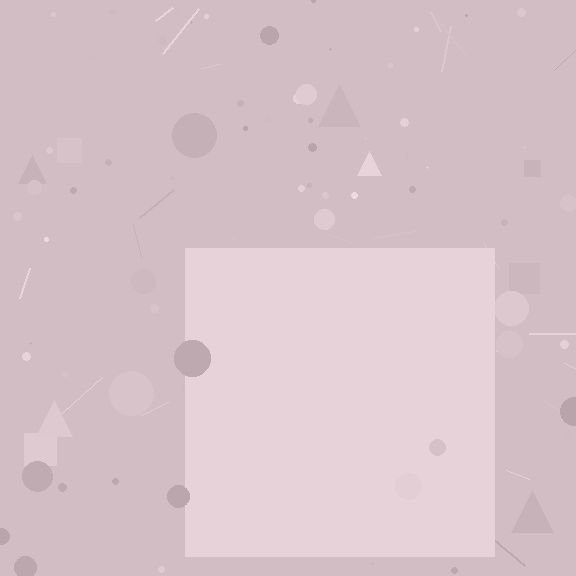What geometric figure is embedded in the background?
A square is embedded in the background.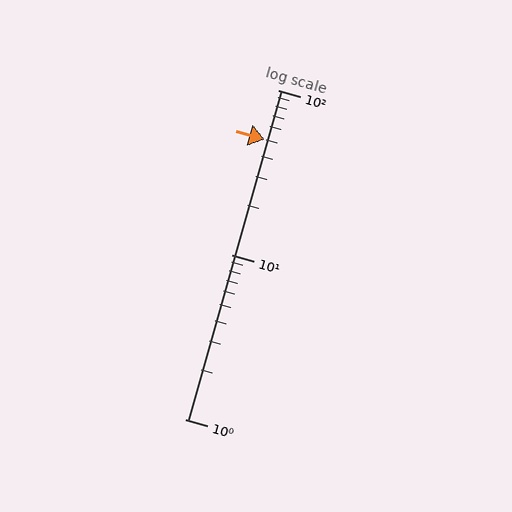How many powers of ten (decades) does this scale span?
The scale spans 2 decades, from 1 to 100.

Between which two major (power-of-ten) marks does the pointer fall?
The pointer is between 10 and 100.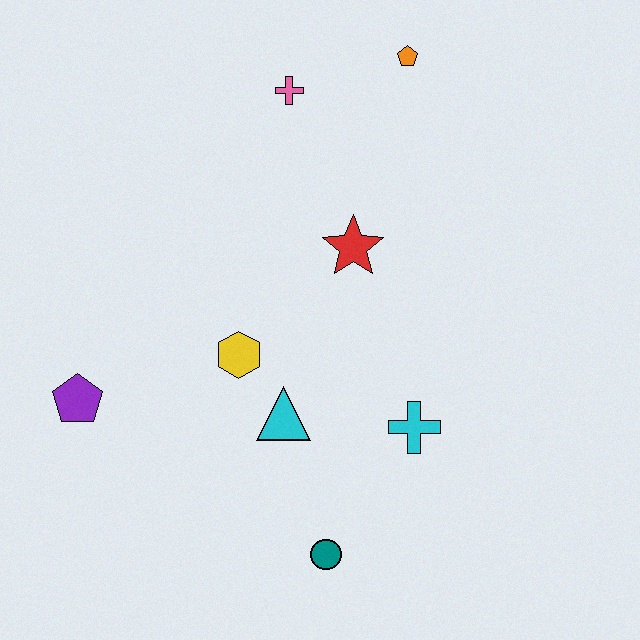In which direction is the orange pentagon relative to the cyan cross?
The orange pentagon is above the cyan cross.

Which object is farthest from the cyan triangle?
The orange pentagon is farthest from the cyan triangle.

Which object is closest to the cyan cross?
The cyan triangle is closest to the cyan cross.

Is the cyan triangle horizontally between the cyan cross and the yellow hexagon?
Yes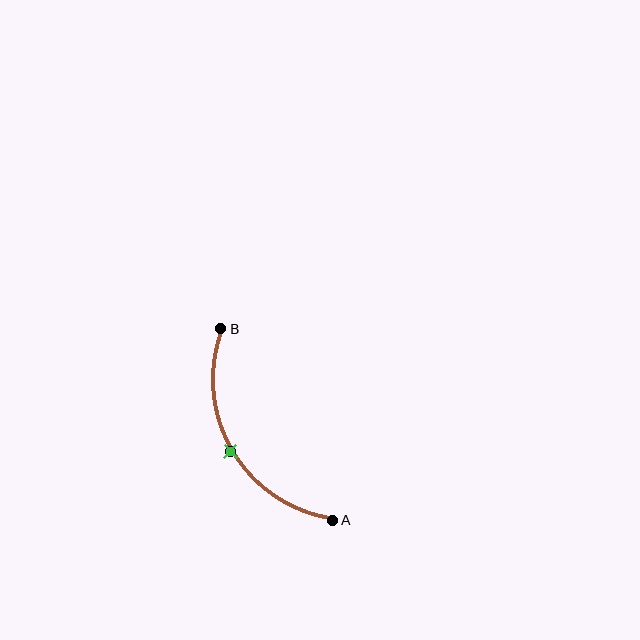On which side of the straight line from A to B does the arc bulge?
The arc bulges to the left of the straight line connecting A and B.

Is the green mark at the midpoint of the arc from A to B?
Yes. The green mark lies on the arc at equal arc-length from both A and B — it is the arc midpoint.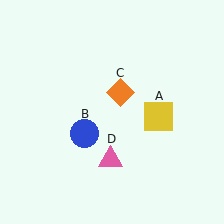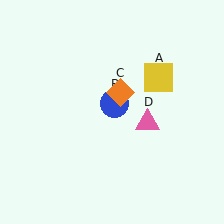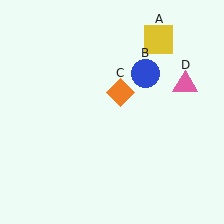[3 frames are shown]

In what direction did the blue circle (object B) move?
The blue circle (object B) moved up and to the right.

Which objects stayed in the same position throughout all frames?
Orange diamond (object C) remained stationary.